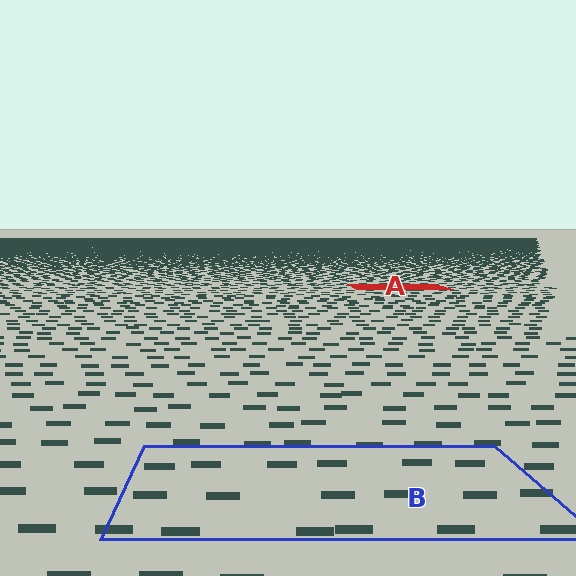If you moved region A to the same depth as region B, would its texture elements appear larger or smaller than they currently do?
They would appear larger. At a closer depth, the same texture elements are projected at a bigger on-screen size.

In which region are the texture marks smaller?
The texture marks are smaller in region A, because it is farther away.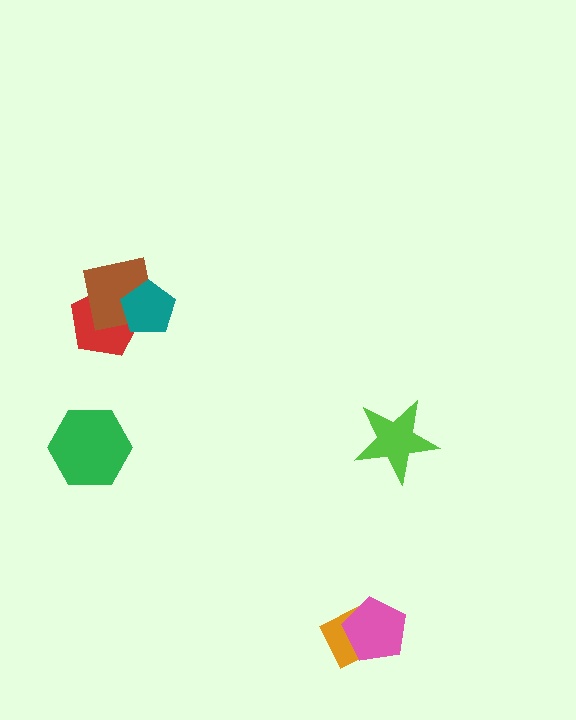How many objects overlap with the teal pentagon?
2 objects overlap with the teal pentagon.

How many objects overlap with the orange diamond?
1 object overlaps with the orange diamond.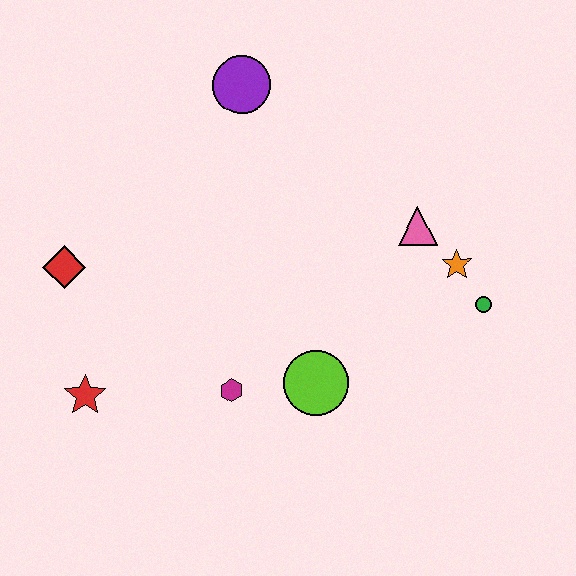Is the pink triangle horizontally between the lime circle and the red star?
No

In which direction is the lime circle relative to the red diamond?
The lime circle is to the right of the red diamond.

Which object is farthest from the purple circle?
The red star is farthest from the purple circle.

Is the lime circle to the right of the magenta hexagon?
Yes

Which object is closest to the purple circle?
The pink triangle is closest to the purple circle.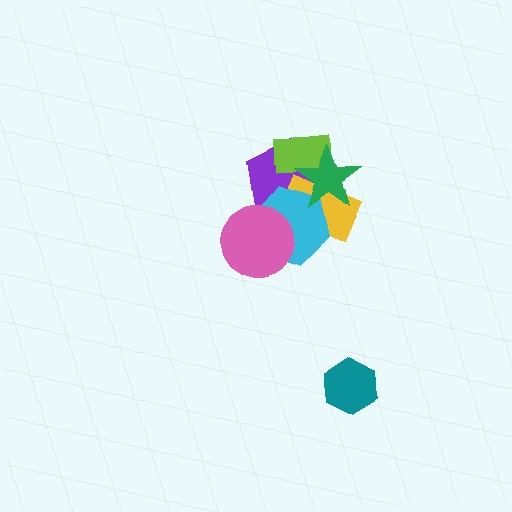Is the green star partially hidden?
No, no other shape covers it.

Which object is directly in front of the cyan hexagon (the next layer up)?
The pink circle is directly in front of the cyan hexagon.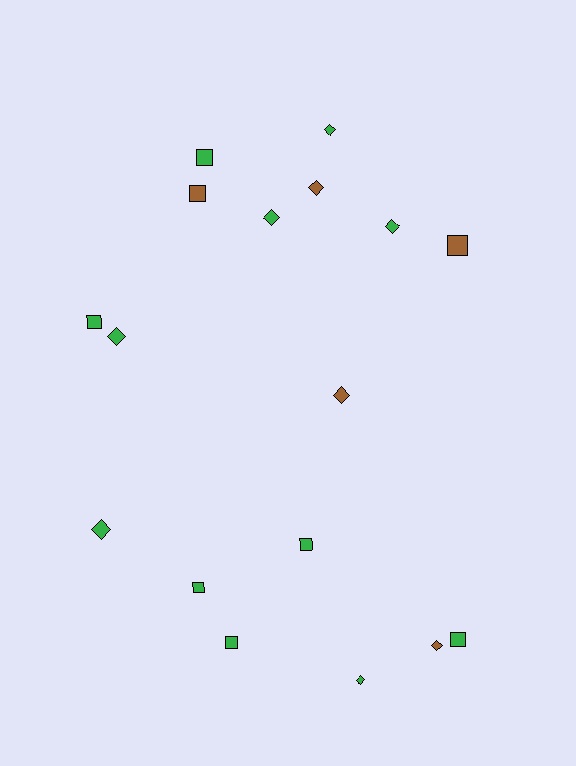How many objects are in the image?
There are 17 objects.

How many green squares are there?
There are 6 green squares.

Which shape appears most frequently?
Diamond, with 9 objects.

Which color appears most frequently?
Green, with 12 objects.